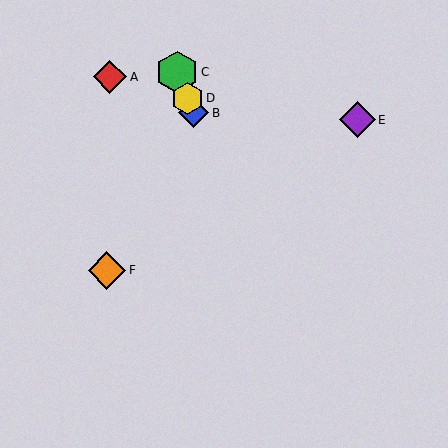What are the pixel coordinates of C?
Object C is at (177, 72).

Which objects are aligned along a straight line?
Objects B, C, D are aligned along a straight line.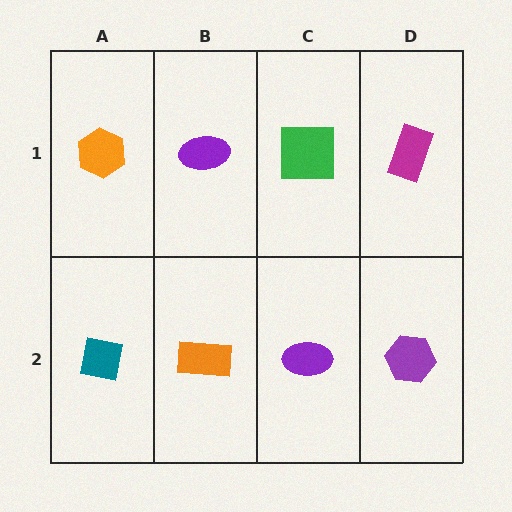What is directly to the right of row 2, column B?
A purple ellipse.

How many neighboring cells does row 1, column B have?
3.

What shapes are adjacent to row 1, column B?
An orange rectangle (row 2, column B), an orange hexagon (row 1, column A), a green square (row 1, column C).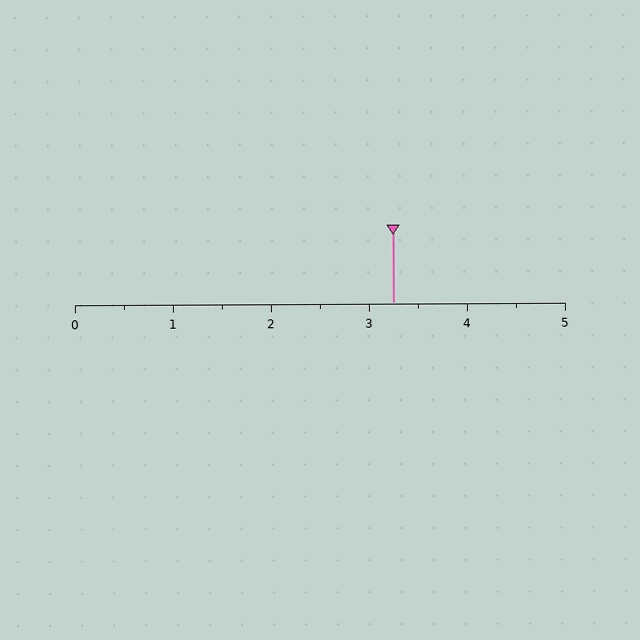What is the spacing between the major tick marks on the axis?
The major ticks are spaced 1 apart.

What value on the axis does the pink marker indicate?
The marker indicates approximately 3.2.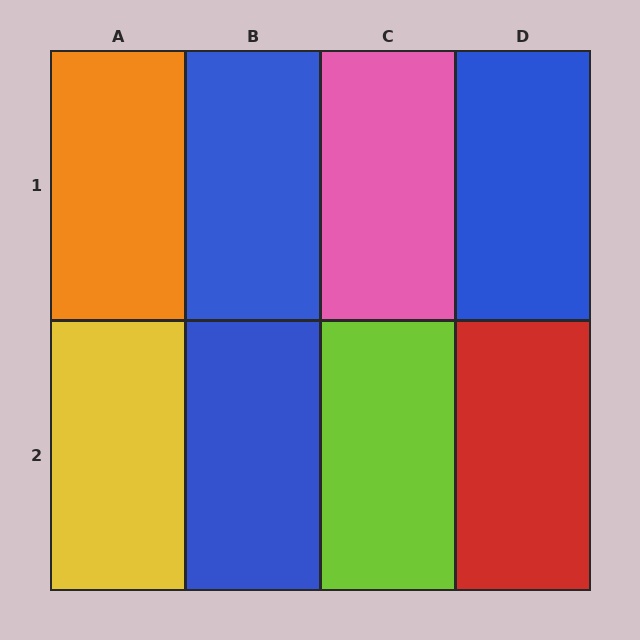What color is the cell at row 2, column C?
Lime.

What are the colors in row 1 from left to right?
Orange, blue, pink, blue.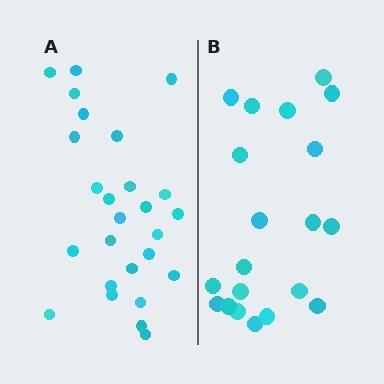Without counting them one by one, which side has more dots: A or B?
Region A (the left region) has more dots.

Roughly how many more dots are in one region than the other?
Region A has about 6 more dots than region B.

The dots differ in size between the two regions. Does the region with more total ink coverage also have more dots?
No. Region B has more total ink coverage because its dots are larger, but region A actually contains more individual dots. Total area can be misleading — the number of items is what matters here.